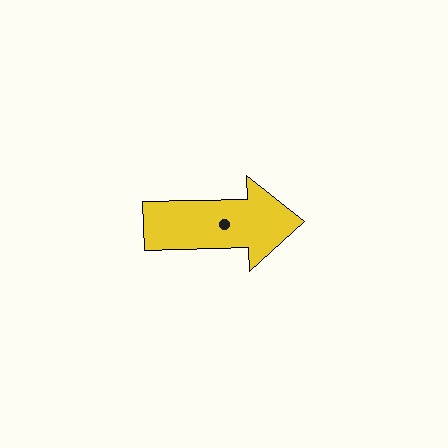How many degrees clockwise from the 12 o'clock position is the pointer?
Approximately 89 degrees.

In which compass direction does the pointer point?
East.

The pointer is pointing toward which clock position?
Roughly 3 o'clock.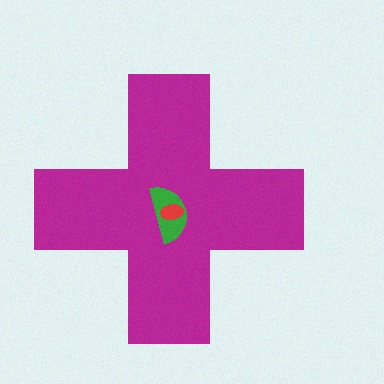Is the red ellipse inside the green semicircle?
Yes.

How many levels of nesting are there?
3.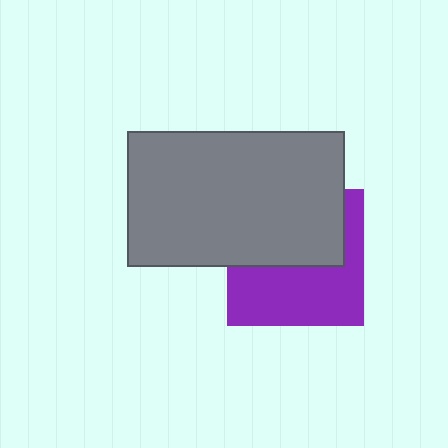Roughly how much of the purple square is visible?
About half of it is visible (roughly 50%).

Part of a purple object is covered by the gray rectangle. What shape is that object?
It is a square.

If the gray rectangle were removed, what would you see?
You would see the complete purple square.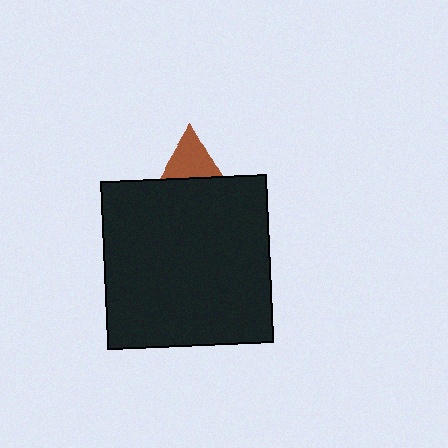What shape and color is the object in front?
The object in front is a black rectangle.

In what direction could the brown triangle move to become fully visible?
The brown triangle could move up. That would shift it out from behind the black rectangle entirely.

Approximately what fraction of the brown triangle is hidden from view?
Roughly 63% of the brown triangle is hidden behind the black rectangle.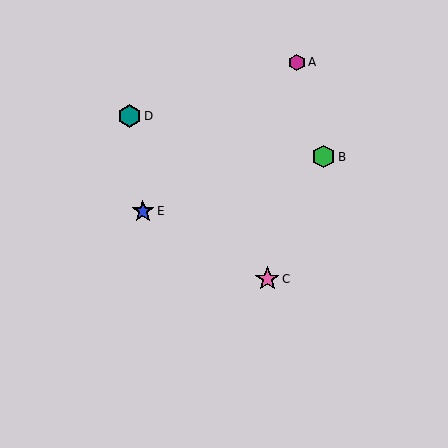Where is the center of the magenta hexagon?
The center of the magenta hexagon is at (297, 62).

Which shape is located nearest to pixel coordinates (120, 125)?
The teal hexagon (labeled D) at (129, 116) is nearest to that location.